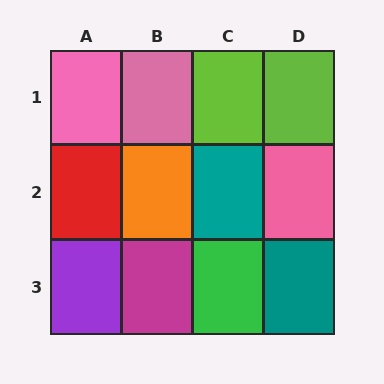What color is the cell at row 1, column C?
Lime.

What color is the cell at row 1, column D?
Lime.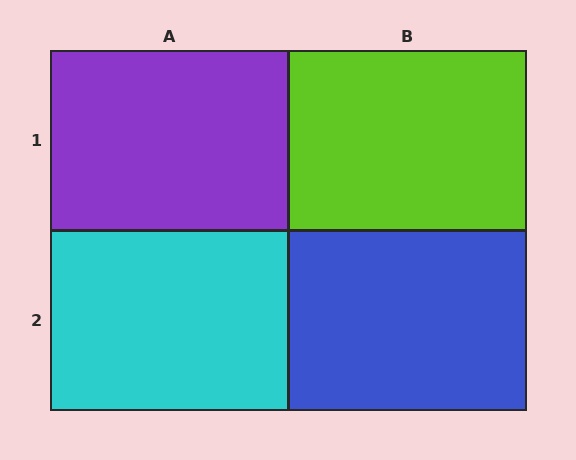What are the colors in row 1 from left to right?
Purple, lime.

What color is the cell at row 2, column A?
Cyan.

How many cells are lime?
1 cell is lime.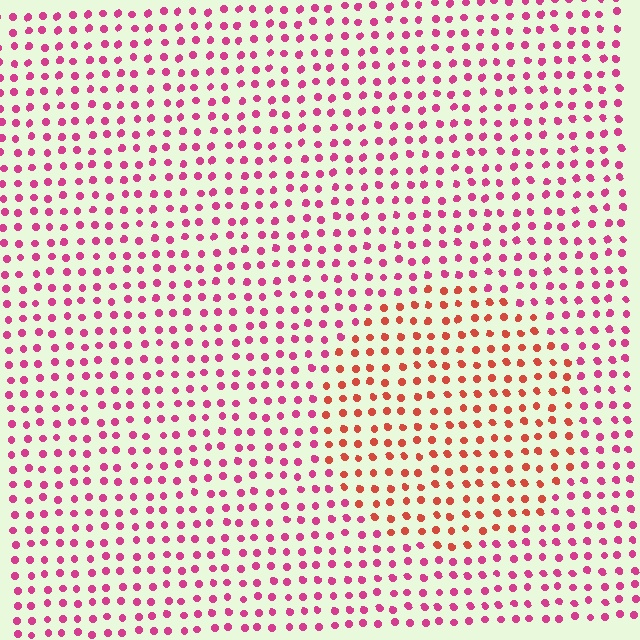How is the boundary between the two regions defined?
The boundary is defined purely by a slight shift in hue (about 37 degrees). Spacing, size, and orientation are identical on both sides.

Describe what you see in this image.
The image is filled with small magenta elements in a uniform arrangement. A circle-shaped region is visible where the elements are tinted to a slightly different hue, forming a subtle color boundary.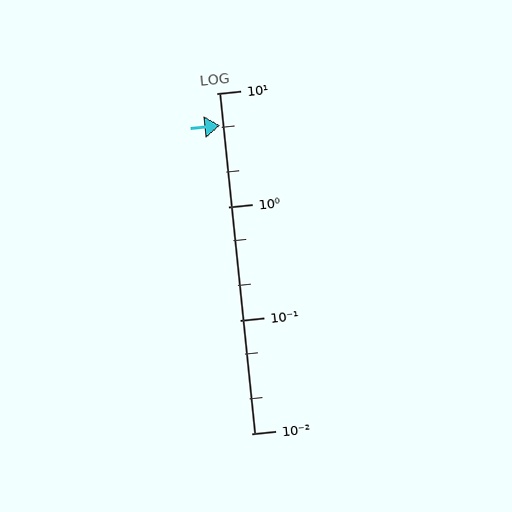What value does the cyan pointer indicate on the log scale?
The pointer indicates approximately 5.2.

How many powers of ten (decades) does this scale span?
The scale spans 3 decades, from 0.01 to 10.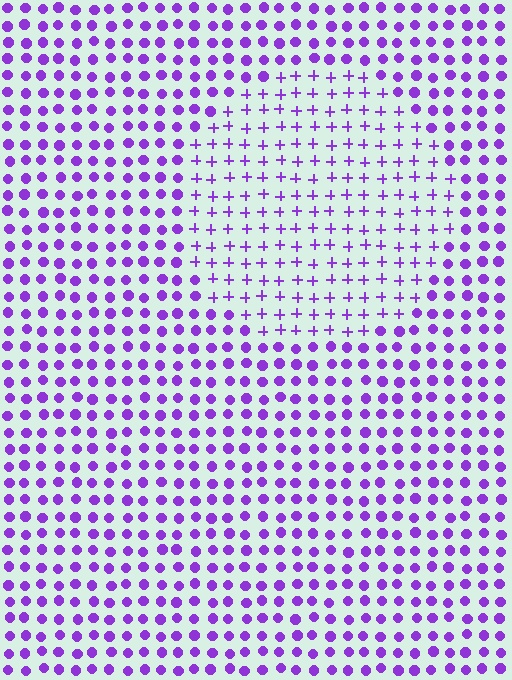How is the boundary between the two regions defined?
The boundary is defined by a change in element shape: plus signs inside vs. circles outside. All elements share the same color and spacing.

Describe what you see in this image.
The image is filled with small purple elements arranged in a uniform grid. A circle-shaped region contains plus signs, while the surrounding area contains circles. The boundary is defined purely by the change in element shape.